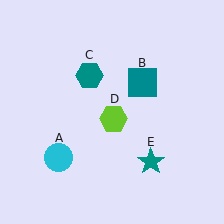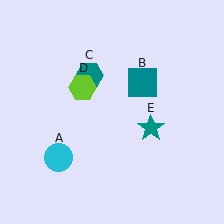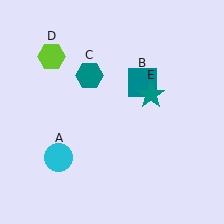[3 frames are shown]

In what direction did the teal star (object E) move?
The teal star (object E) moved up.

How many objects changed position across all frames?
2 objects changed position: lime hexagon (object D), teal star (object E).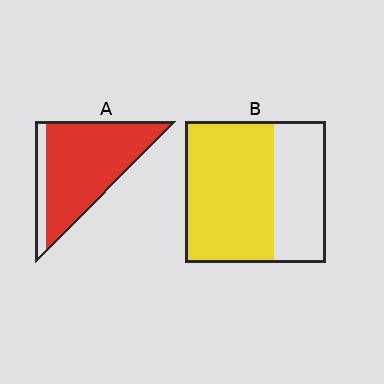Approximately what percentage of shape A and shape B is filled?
A is approximately 85% and B is approximately 65%.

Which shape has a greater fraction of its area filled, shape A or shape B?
Shape A.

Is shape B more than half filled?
Yes.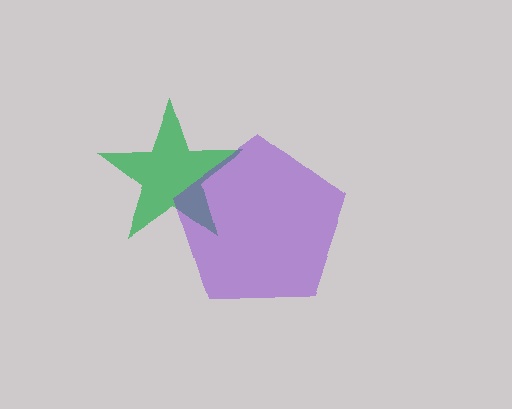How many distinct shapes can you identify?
There are 2 distinct shapes: a green star, a purple pentagon.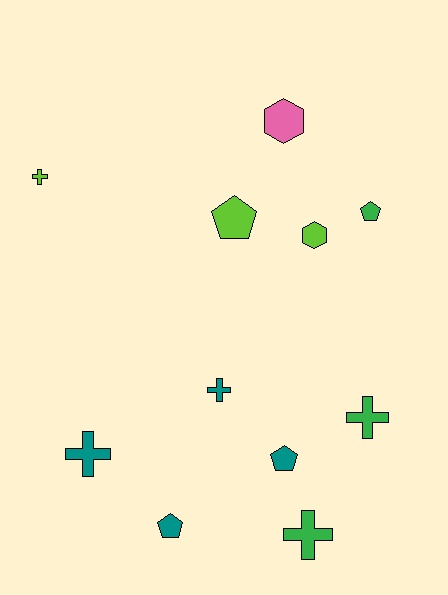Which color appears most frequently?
Teal, with 4 objects.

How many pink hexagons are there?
There is 1 pink hexagon.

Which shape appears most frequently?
Cross, with 5 objects.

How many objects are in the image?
There are 11 objects.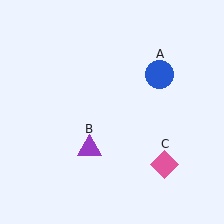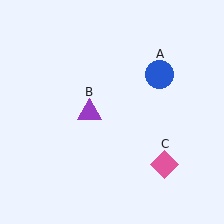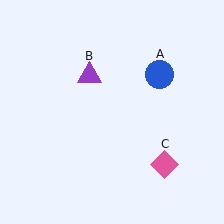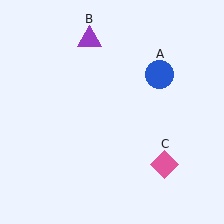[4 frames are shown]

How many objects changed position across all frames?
1 object changed position: purple triangle (object B).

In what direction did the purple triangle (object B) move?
The purple triangle (object B) moved up.